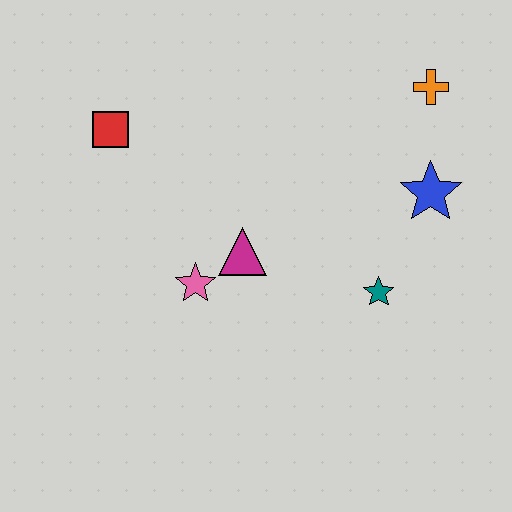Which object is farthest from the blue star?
The red square is farthest from the blue star.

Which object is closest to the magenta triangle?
The pink star is closest to the magenta triangle.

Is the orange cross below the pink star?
No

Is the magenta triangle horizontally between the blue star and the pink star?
Yes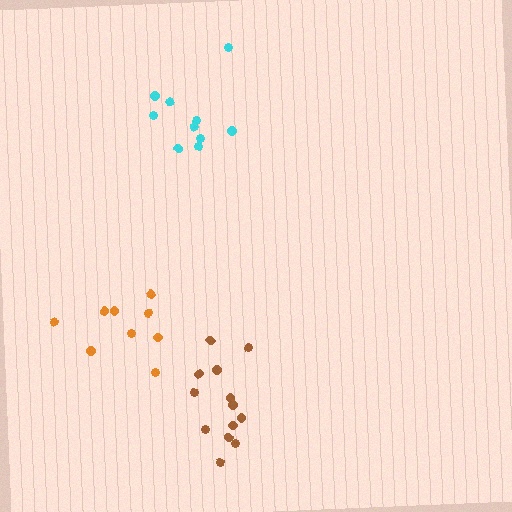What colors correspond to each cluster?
The clusters are colored: cyan, brown, orange.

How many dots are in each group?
Group 1: 10 dots, Group 2: 13 dots, Group 3: 9 dots (32 total).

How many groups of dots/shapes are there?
There are 3 groups.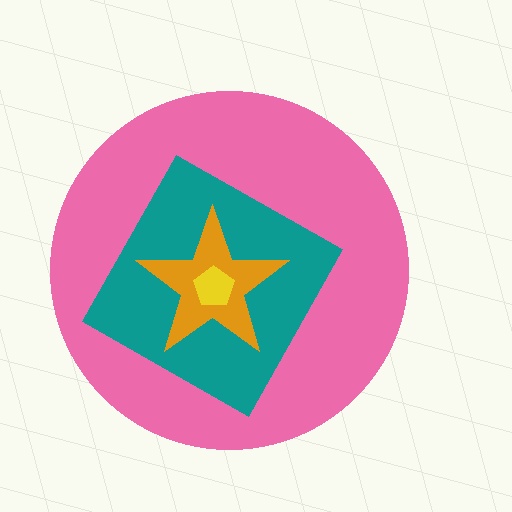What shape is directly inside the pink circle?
The teal diamond.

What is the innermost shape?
The yellow pentagon.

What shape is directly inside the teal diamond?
The orange star.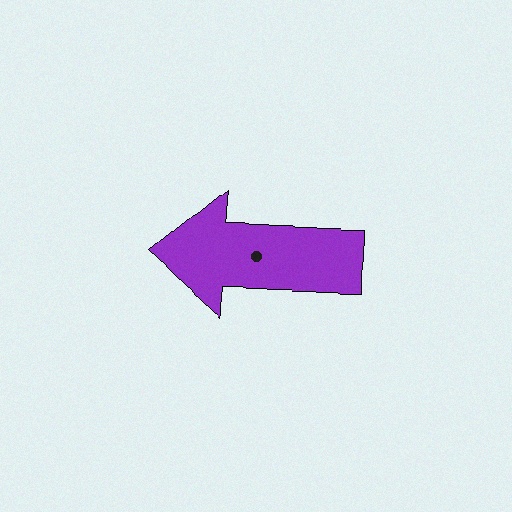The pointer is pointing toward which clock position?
Roughly 9 o'clock.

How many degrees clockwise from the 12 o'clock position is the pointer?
Approximately 271 degrees.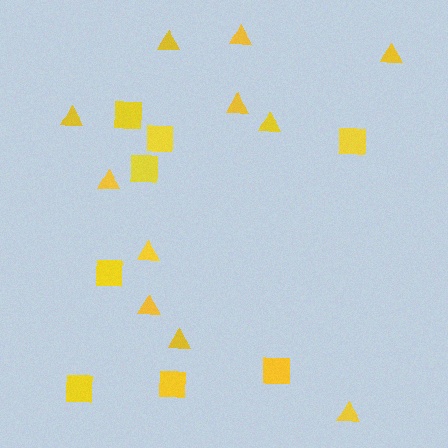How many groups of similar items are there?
There are 2 groups: one group of triangles (11) and one group of squares (8).